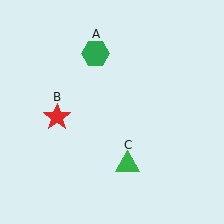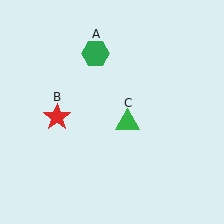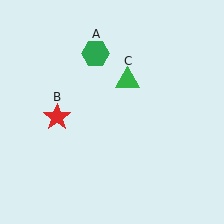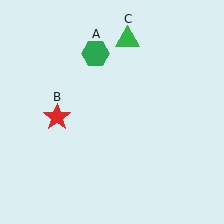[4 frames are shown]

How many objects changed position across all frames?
1 object changed position: green triangle (object C).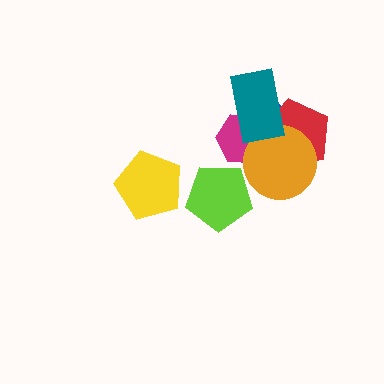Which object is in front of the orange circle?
The teal rectangle is in front of the orange circle.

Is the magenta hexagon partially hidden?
Yes, it is partially covered by another shape.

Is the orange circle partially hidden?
Yes, it is partially covered by another shape.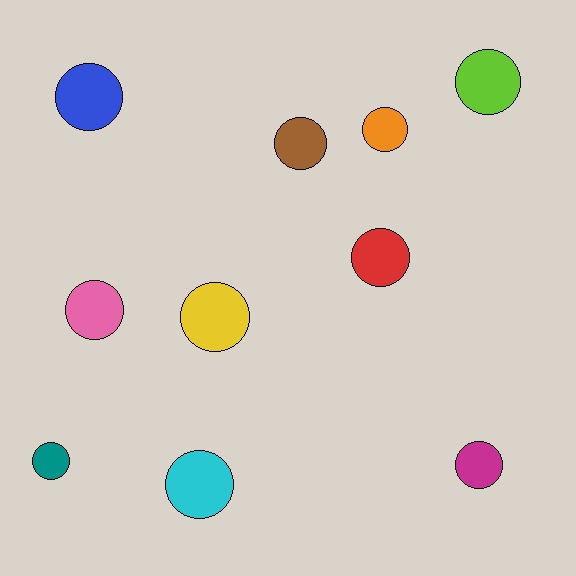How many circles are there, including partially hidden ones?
There are 10 circles.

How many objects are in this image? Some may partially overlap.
There are 10 objects.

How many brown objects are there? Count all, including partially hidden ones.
There is 1 brown object.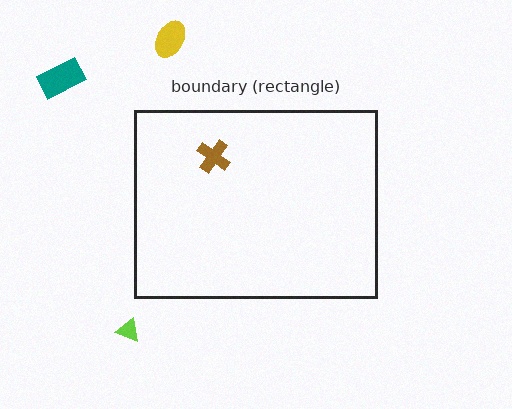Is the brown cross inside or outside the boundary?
Inside.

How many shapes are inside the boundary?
1 inside, 3 outside.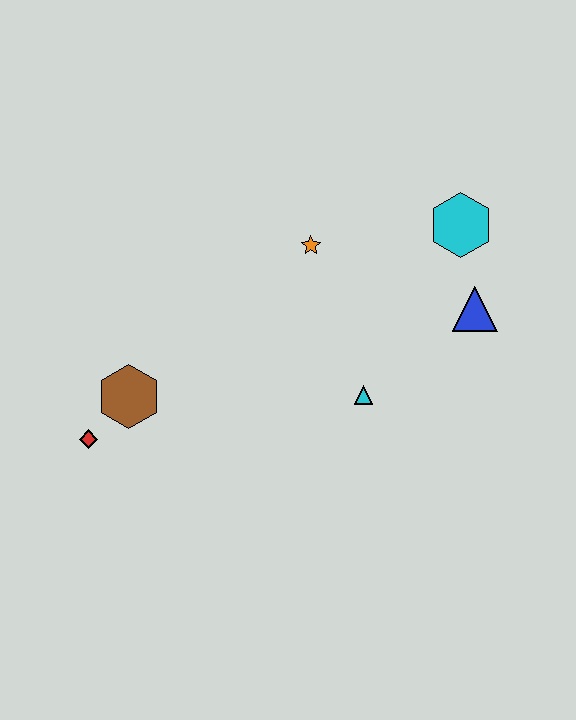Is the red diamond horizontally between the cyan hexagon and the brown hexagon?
No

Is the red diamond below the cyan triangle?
Yes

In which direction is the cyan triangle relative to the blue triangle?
The cyan triangle is to the left of the blue triangle.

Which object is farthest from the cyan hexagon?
The red diamond is farthest from the cyan hexagon.